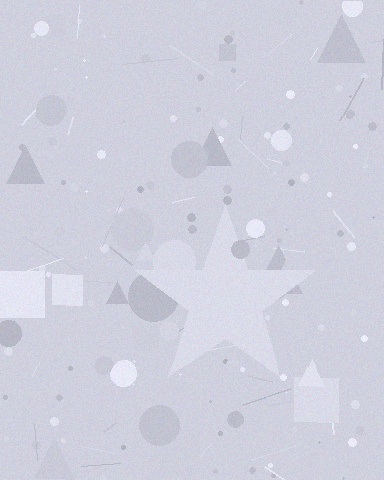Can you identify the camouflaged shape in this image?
The camouflaged shape is a star.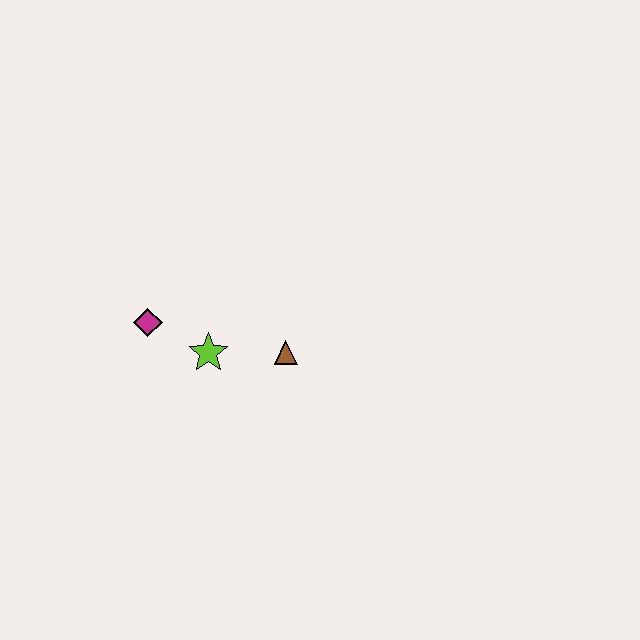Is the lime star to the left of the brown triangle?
Yes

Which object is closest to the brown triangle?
The lime star is closest to the brown triangle.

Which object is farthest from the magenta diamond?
The brown triangle is farthest from the magenta diamond.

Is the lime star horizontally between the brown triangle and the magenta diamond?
Yes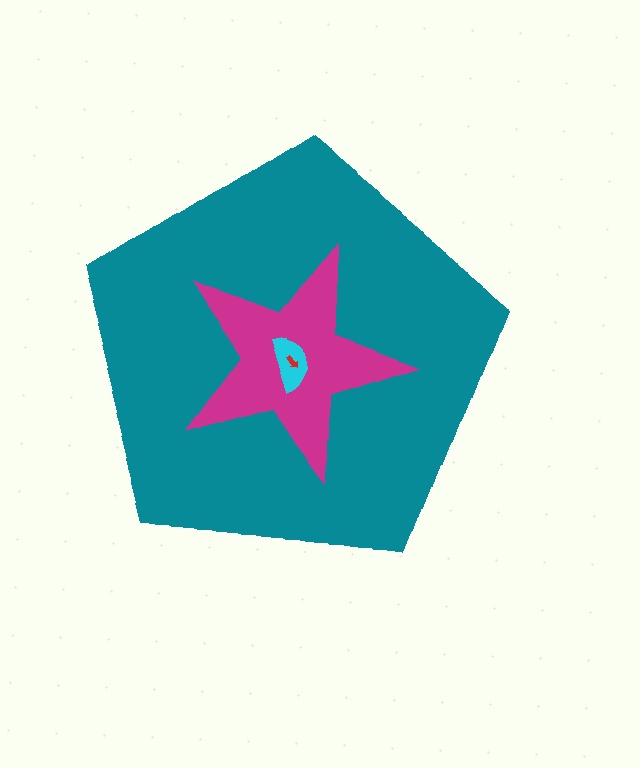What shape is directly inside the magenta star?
The cyan semicircle.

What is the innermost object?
The red arrow.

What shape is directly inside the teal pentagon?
The magenta star.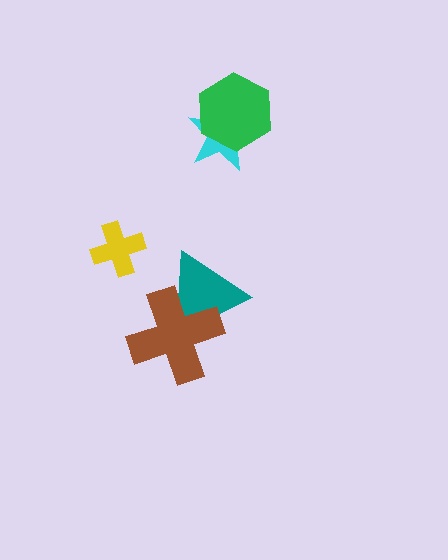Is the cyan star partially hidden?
Yes, it is partially covered by another shape.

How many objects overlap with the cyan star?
1 object overlaps with the cyan star.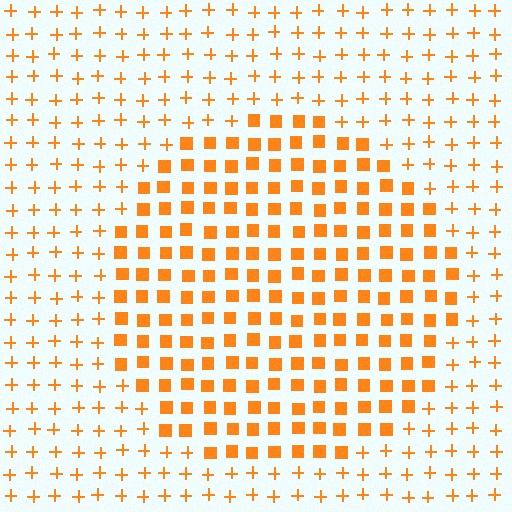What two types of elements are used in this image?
The image uses squares inside the circle region and plus signs outside it.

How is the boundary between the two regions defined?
The boundary is defined by a change in element shape: squares inside vs. plus signs outside. All elements share the same color and spacing.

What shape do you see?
I see a circle.